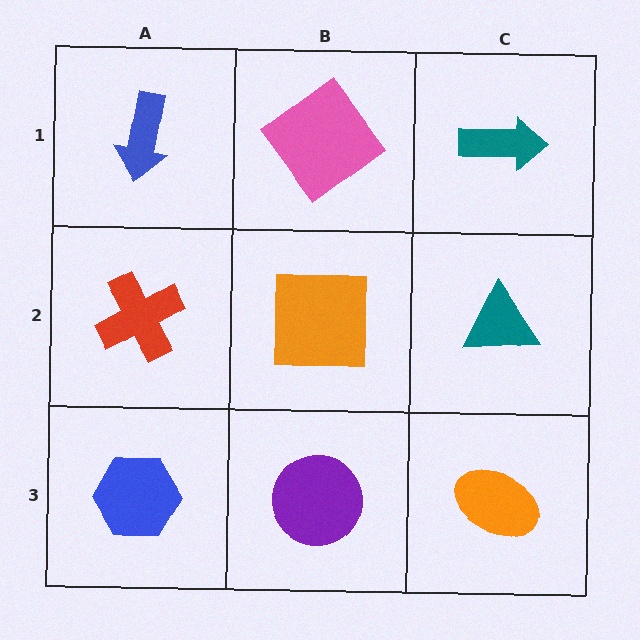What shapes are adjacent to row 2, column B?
A pink diamond (row 1, column B), a purple circle (row 3, column B), a red cross (row 2, column A), a teal triangle (row 2, column C).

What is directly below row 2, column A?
A blue hexagon.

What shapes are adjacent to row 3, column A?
A red cross (row 2, column A), a purple circle (row 3, column B).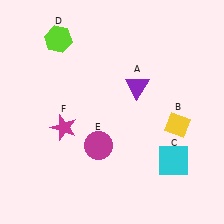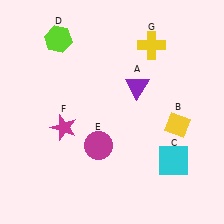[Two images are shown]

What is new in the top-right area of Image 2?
A yellow cross (G) was added in the top-right area of Image 2.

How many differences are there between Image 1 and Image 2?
There is 1 difference between the two images.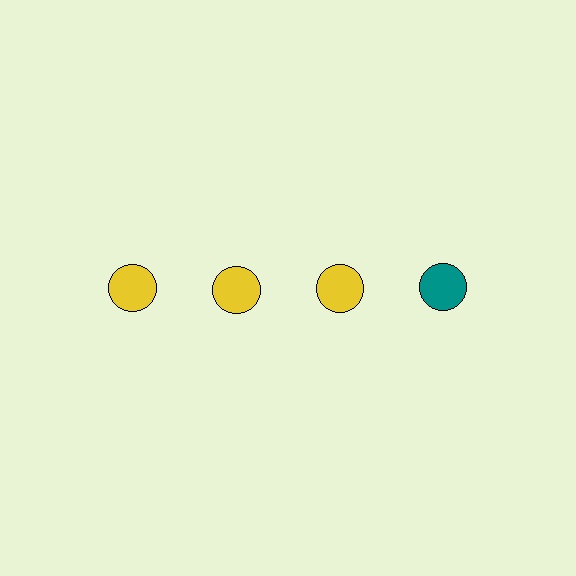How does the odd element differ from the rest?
It has a different color: teal instead of yellow.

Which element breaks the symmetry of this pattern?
The teal circle in the top row, second from right column breaks the symmetry. All other shapes are yellow circles.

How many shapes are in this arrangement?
There are 4 shapes arranged in a grid pattern.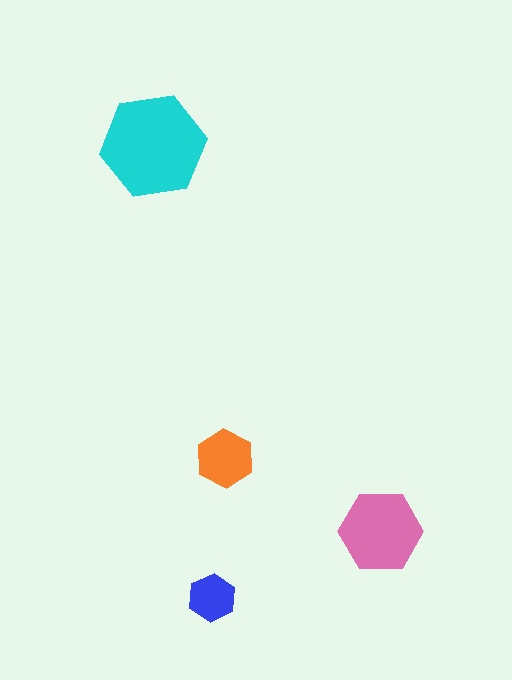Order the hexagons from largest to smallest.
the cyan one, the pink one, the orange one, the blue one.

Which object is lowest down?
The blue hexagon is bottommost.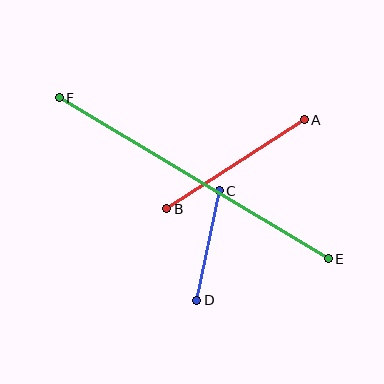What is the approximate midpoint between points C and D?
The midpoint is at approximately (208, 246) pixels.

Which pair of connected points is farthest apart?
Points E and F are farthest apart.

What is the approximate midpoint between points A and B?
The midpoint is at approximately (235, 164) pixels.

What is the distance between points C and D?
The distance is approximately 112 pixels.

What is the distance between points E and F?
The distance is approximately 314 pixels.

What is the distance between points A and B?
The distance is approximately 164 pixels.